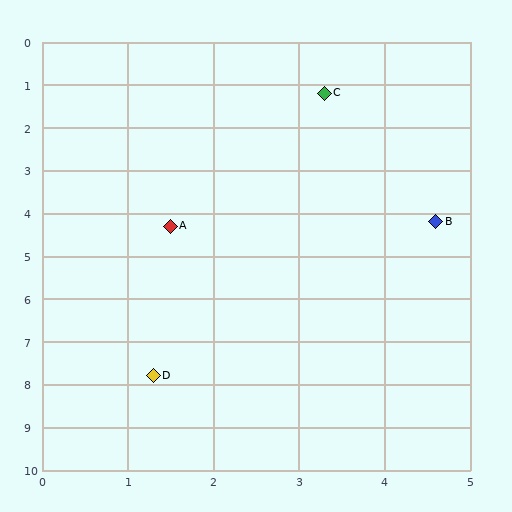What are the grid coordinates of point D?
Point D is at approximately (1.3, 7.8).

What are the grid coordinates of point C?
Point C is at approximately (3.3, 1.2).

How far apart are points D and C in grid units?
Points D and C are about 6.9 grid units apart.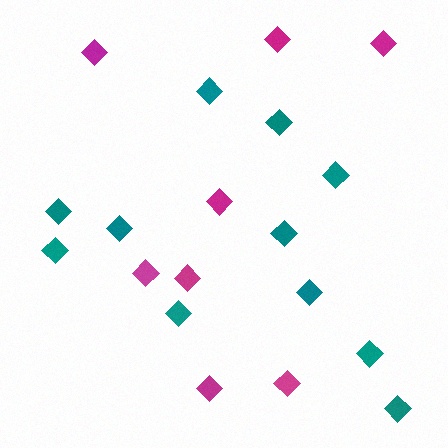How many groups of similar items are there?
There are 2 groups: one group of teal diamonds (11) and one group of magenta diamonds (8).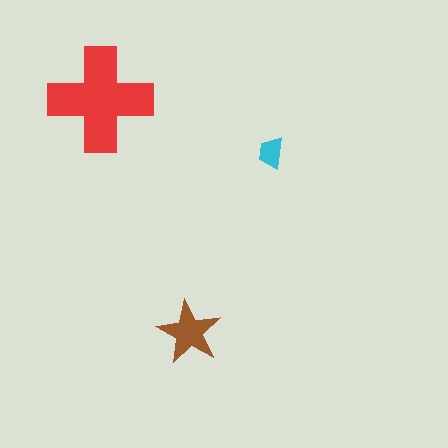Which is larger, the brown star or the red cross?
The red cross.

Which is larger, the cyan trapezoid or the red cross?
The red cross.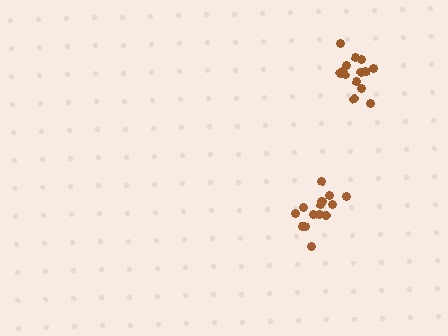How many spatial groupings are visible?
There are 2 spatial groupings.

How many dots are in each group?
Group 1: 14 dots, Group 2: 15 dots (29 total).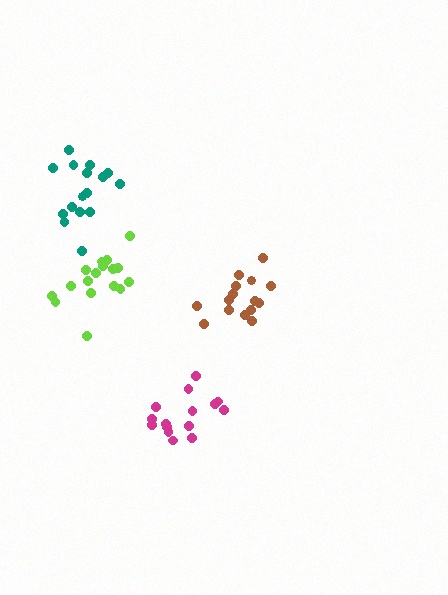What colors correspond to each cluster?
The clusters are colored: magenta, lime, teal, brown.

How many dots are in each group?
Group 1: 15 dots, Group 2: 17 dots, Group 3: 16 dots, Group 4: 15 dots (63 total).